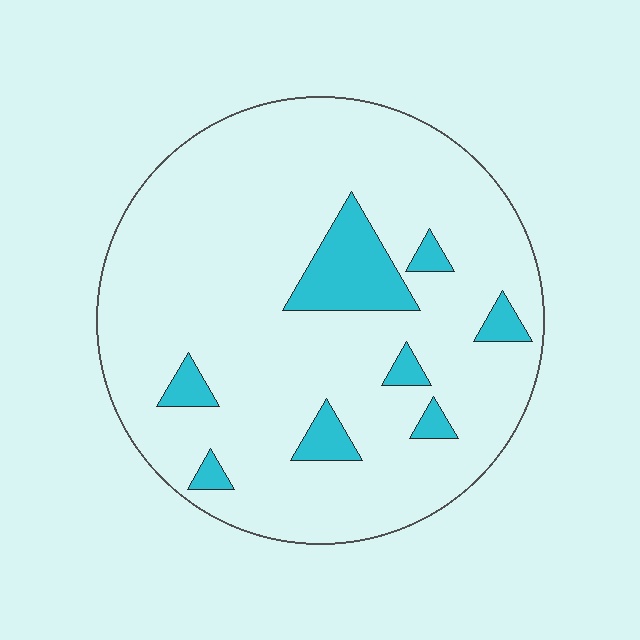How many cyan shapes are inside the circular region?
8.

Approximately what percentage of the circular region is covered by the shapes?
Approximately 10%.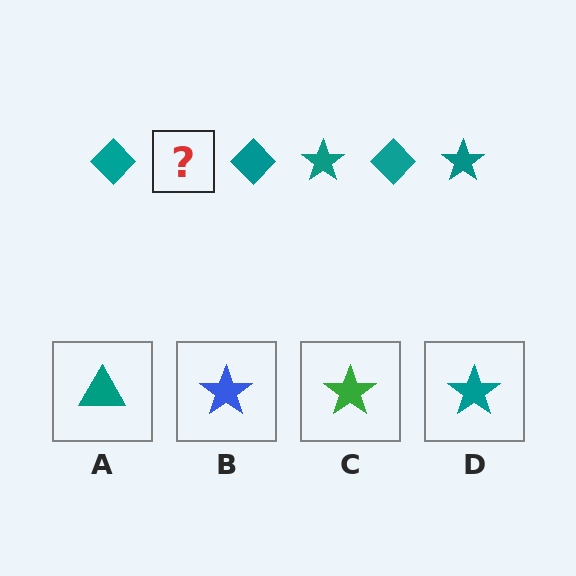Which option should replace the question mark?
Option D.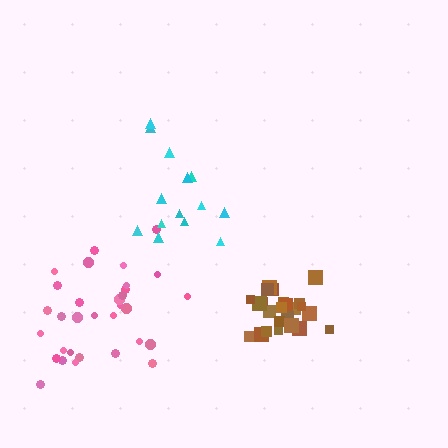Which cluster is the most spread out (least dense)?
Cyan.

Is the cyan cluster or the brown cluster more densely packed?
Brown.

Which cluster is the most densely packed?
Brown.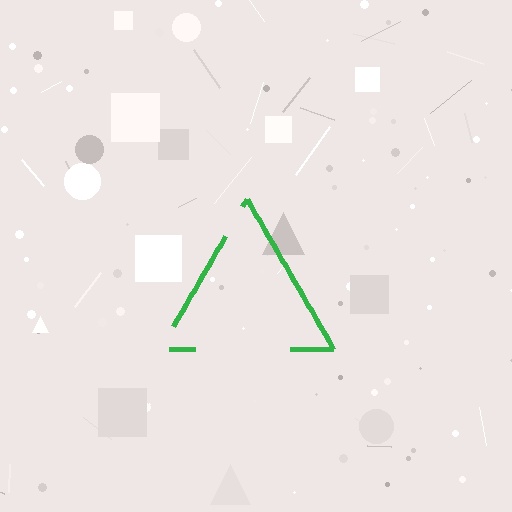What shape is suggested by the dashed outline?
The dashed outline suggests a triangle.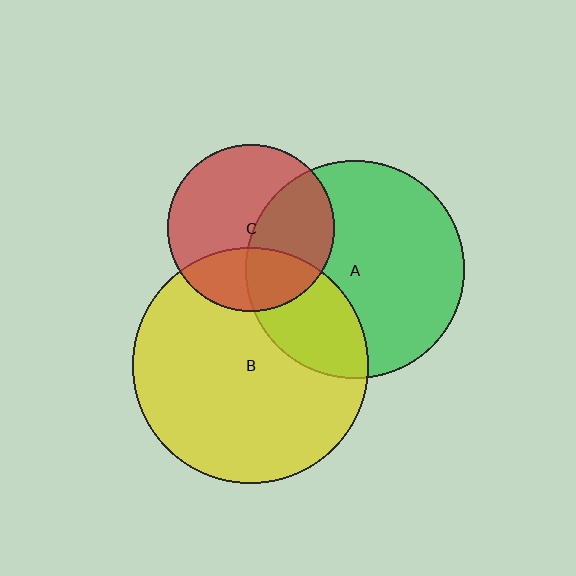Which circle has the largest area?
Circle B (yellow).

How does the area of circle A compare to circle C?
Approximately 1.7 times.